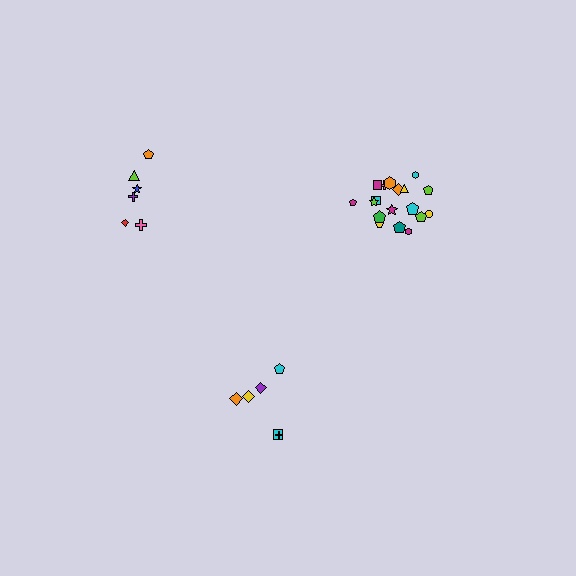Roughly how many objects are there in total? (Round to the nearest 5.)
Roughly 30 objects in total.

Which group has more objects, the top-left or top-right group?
The top-right group.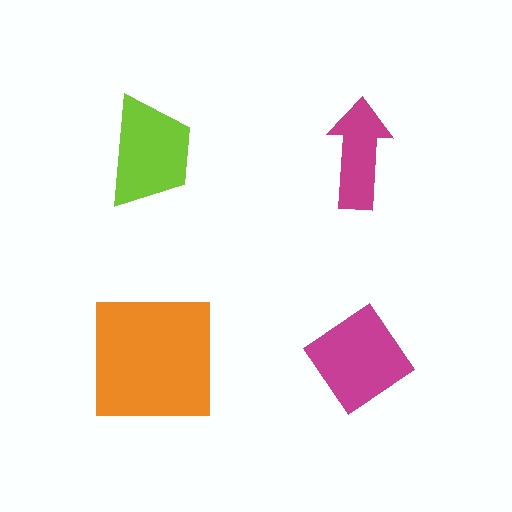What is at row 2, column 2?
A magenta diamond.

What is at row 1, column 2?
A magenta arrow.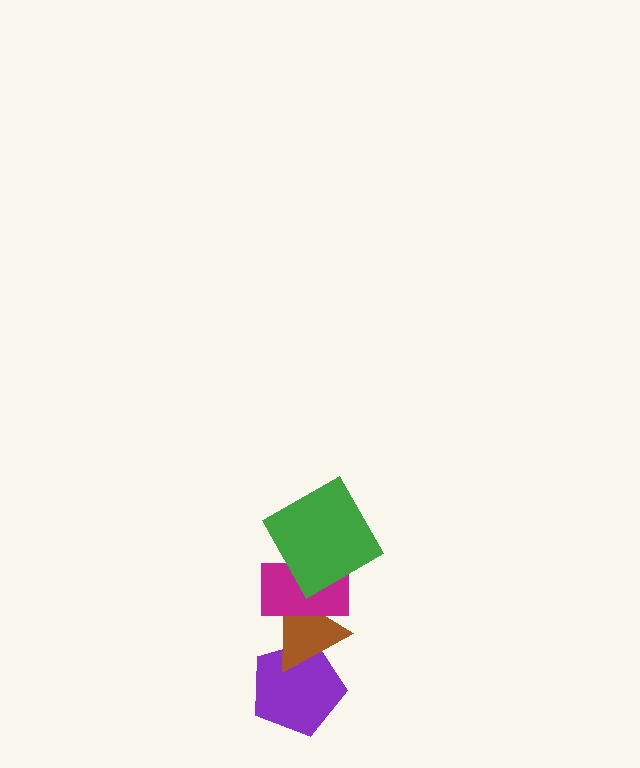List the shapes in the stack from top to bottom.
From top to bottom: the green square, the magenta rectangle, the brown triangle, the purple pentagon.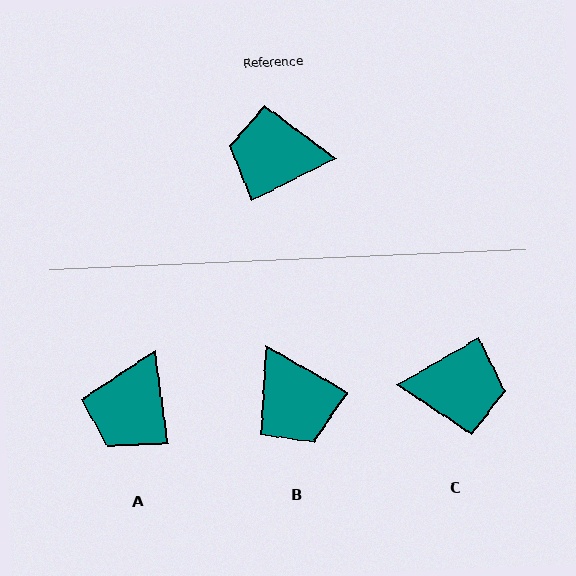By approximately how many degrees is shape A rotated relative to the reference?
Approximately 70 degrees counter-clockwise.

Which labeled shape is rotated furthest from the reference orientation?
C, about 177 degrees away.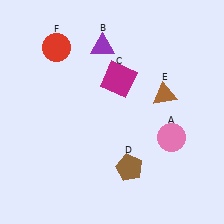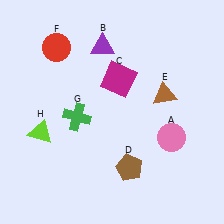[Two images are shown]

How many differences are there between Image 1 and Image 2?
There are 2 differences between the two images.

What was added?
A green cross (G), a lime triangle (H) were added in Image 2.